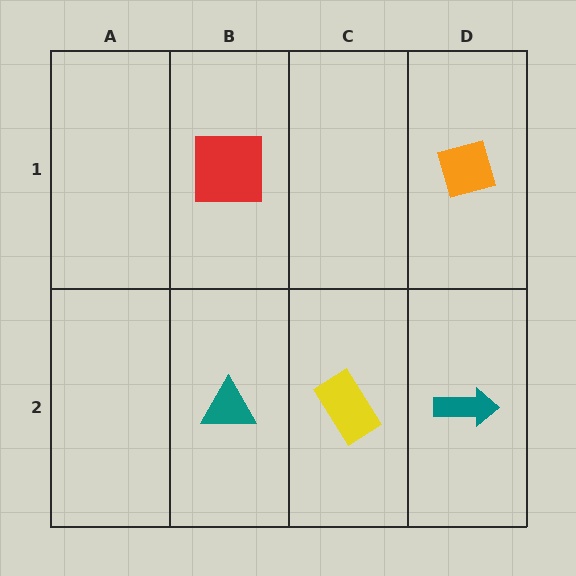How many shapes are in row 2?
3 shapes.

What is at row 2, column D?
A teal arrow.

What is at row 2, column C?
A yellow rectangle.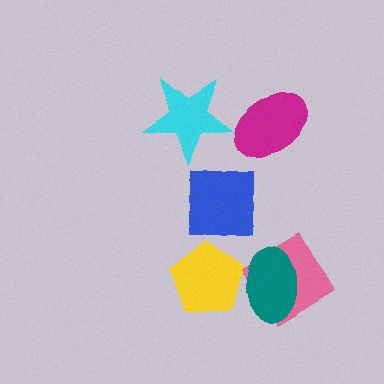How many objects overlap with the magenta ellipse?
0 objects overlap with the magenta ellipse.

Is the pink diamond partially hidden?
Yes, it is partially covered by another shape.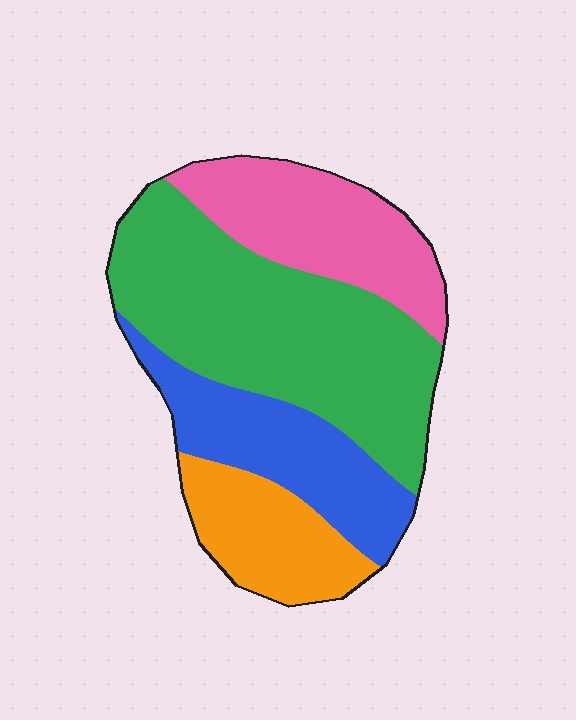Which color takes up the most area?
Green, at roughly 45%.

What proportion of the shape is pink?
Pink takes up about one fifth (1/5) of the shape.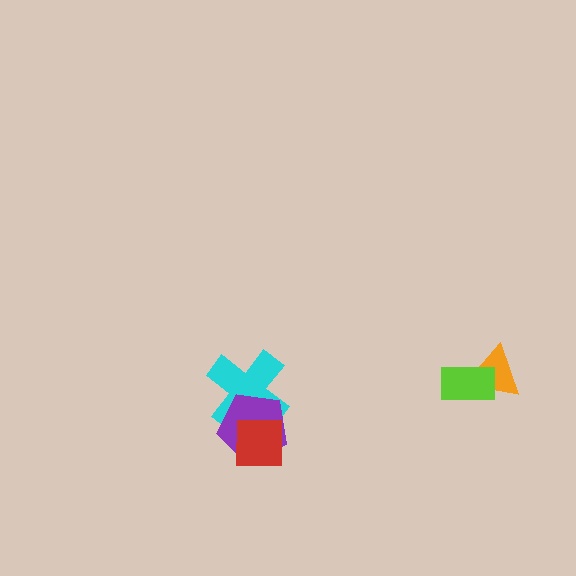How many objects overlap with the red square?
2 objects overlap with the red square.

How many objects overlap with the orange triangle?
1 object overlaps with the orange triangle.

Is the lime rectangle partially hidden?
No, no other shape covers it.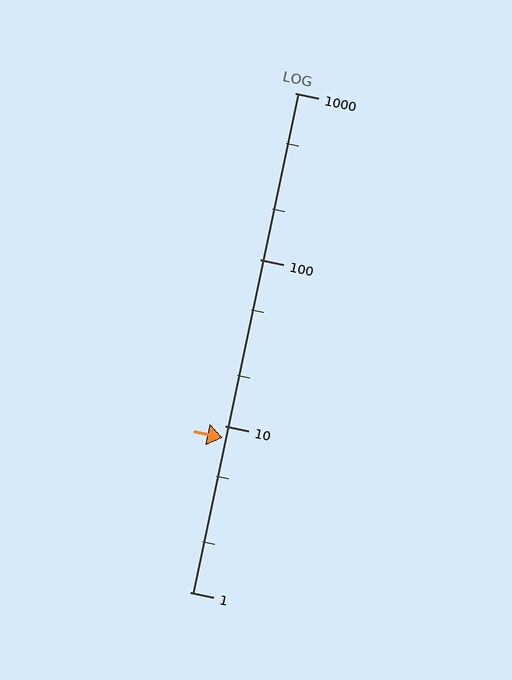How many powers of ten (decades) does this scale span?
The scale spans 3 decades, from 1 to 1000.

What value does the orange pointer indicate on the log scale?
The pointer indicates approximately 8.4.